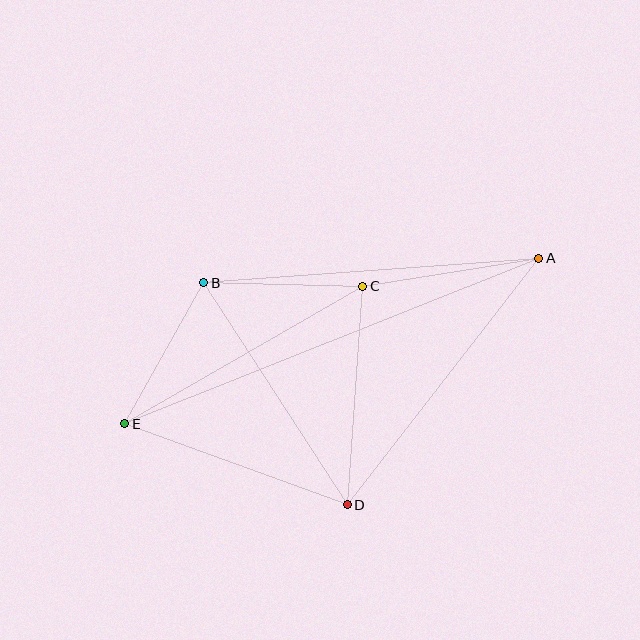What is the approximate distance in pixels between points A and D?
The distance between A and D is approximately 312 pixels.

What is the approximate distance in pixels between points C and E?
The distance between C and E is approximately 275 pixels.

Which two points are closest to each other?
Points B and C are closest to each other.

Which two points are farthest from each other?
Points A and E are farthest from each other.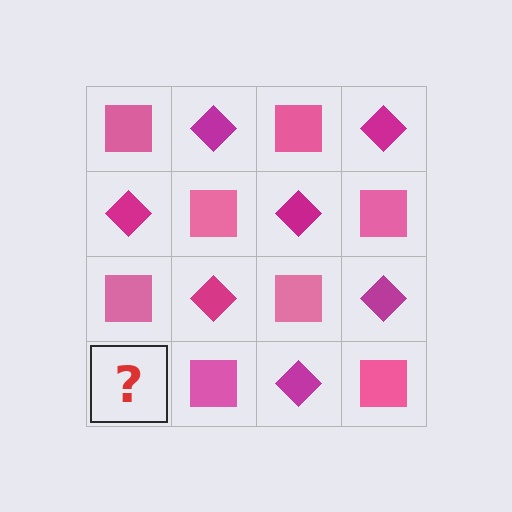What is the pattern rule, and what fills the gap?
The rule is that it alternates pink square and magenta diamond in a checkerboard pattern. The gap should be filled with a magenta diamond.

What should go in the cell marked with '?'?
The missing cell should contain a magenta diamond.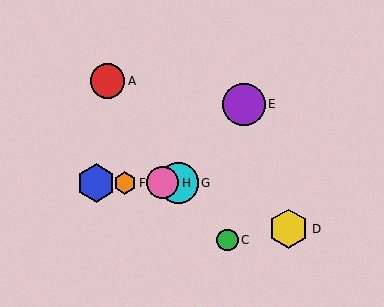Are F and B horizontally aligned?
Yes, both are at y≈183.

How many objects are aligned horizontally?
4 objects (B, F, G, H) are aligned horizontally.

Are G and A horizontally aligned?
No, G is at y≈183 and A is at y≈81.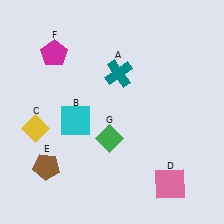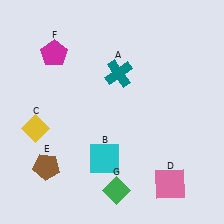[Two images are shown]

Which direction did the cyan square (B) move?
The cyan square (B) moved down.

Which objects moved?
The objects that moved are: the cyan square (B), the green diamond (G).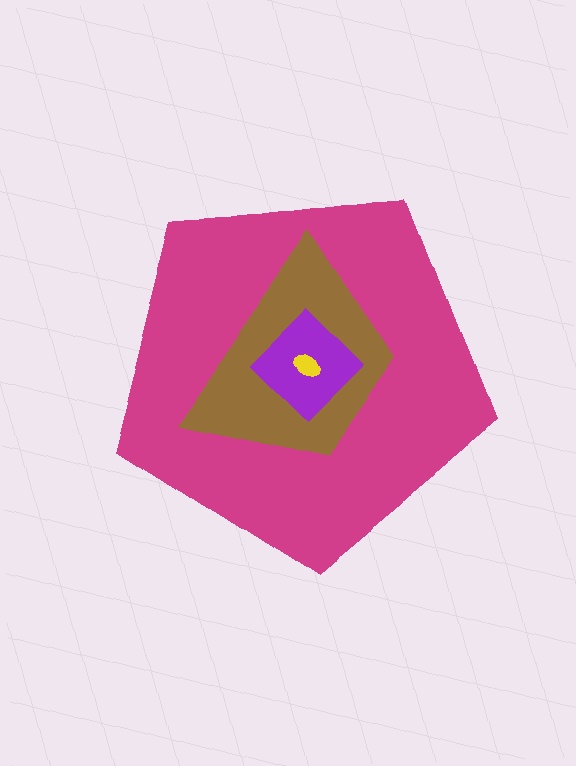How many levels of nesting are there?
4.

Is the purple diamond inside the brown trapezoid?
Yes.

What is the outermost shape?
The magenta pentagon.